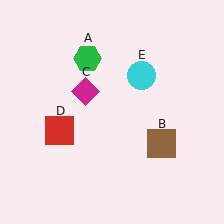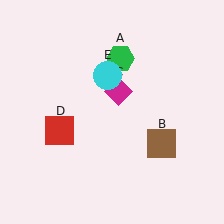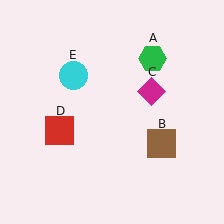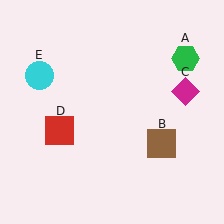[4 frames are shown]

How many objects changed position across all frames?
3 objects changed position: green hexagon (object A), magenta diamond (object C), cyan circle (object E).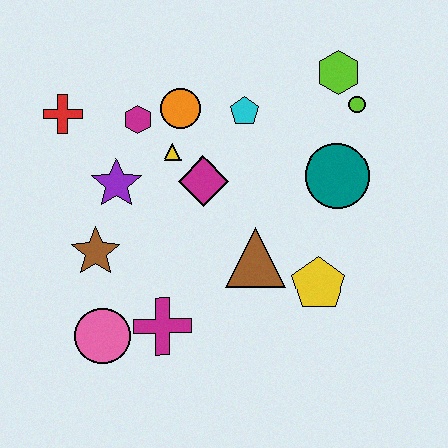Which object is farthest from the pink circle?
The lime hexagon is farthest from the pink circle.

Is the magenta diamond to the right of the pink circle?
Yes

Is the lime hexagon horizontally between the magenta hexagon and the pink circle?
No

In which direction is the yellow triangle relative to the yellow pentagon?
The yellow triangle is to the left of the yellow pentagon.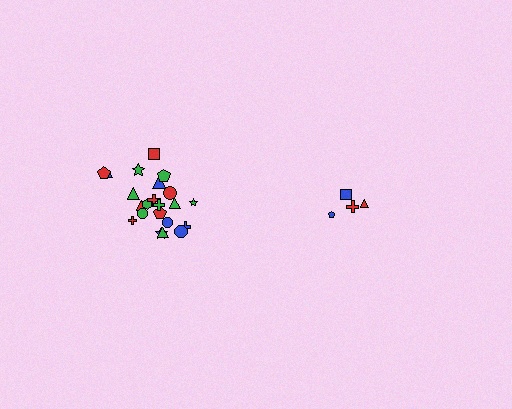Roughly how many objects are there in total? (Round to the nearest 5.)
Roughly 25 objects in total.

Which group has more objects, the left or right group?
The left group.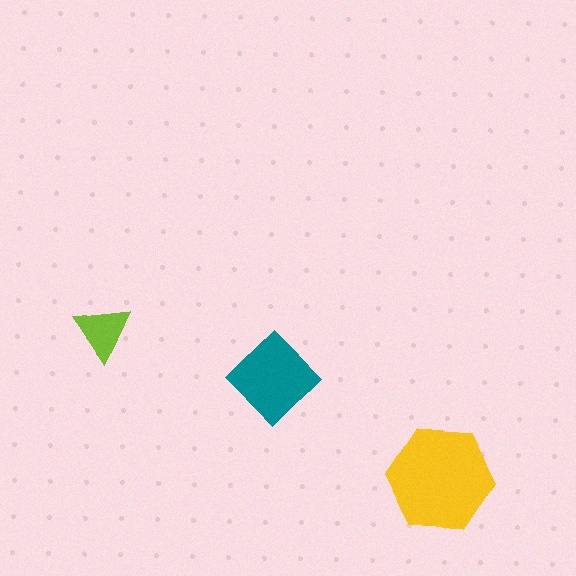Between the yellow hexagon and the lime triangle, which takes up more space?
The yellow hexagon.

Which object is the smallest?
The lime triangle.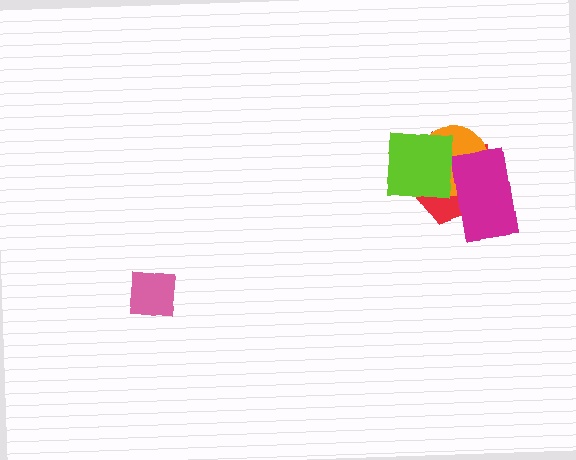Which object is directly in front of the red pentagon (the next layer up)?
The orange circle is directly in front of the red pentagon.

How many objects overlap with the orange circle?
3 objects overlap with the orange circle.